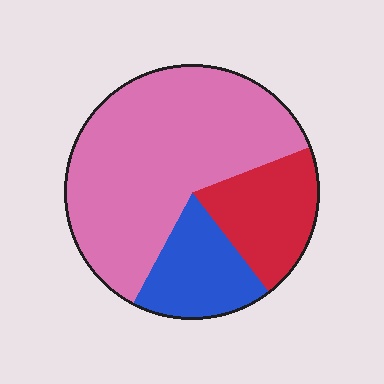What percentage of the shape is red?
Red takes up about one fifth (1/5) of the shape.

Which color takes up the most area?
Pink, at roughly 60%.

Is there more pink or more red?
Pink.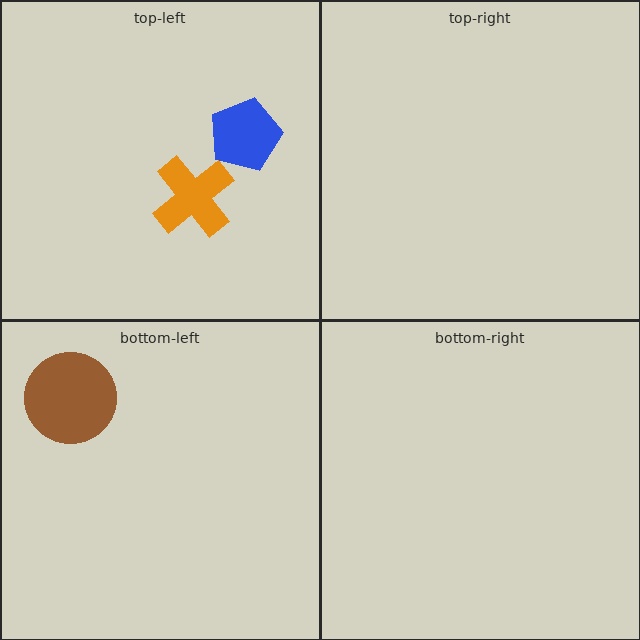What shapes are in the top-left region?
The orange cross, the blue pentagon.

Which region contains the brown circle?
The bottom-left region.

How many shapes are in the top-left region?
2.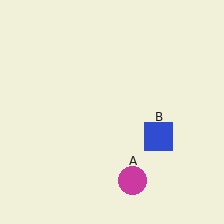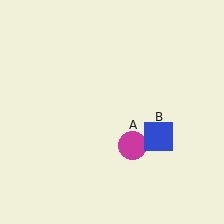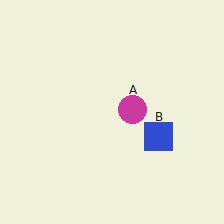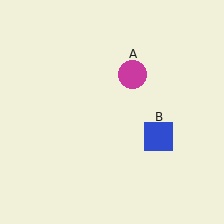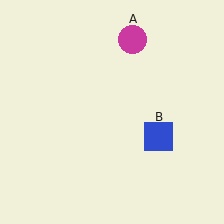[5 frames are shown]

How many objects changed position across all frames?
1 object changed position: magenta circle (object A).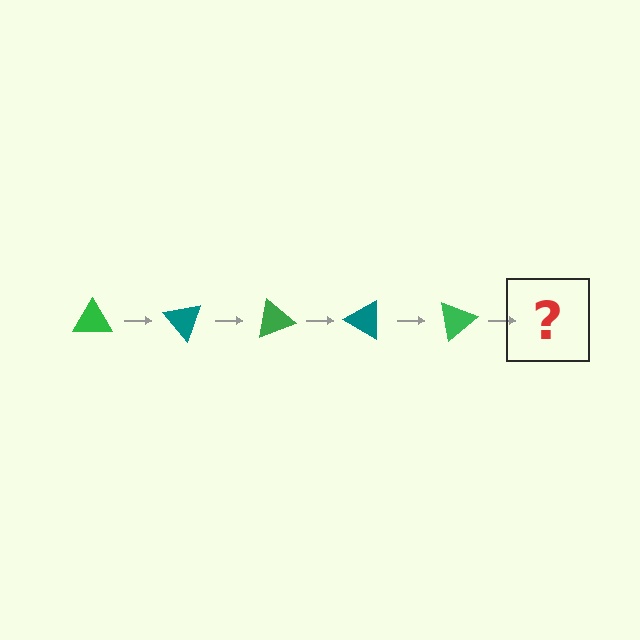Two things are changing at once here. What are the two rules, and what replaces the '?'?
The two rules are that it rotates 50 degrees each step and the color cycles through green and teal. The '?' should be a teal triangle, rotated 250 degrees from the start.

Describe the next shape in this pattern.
It should be a teal triangle, rotated 250 degrees from the start.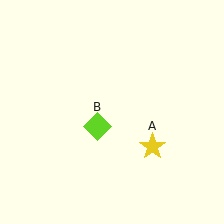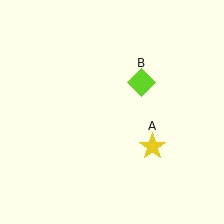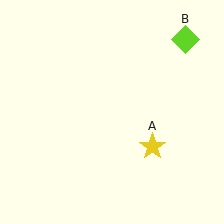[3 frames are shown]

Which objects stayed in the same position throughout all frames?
Yellow star (object A) remained stationary.